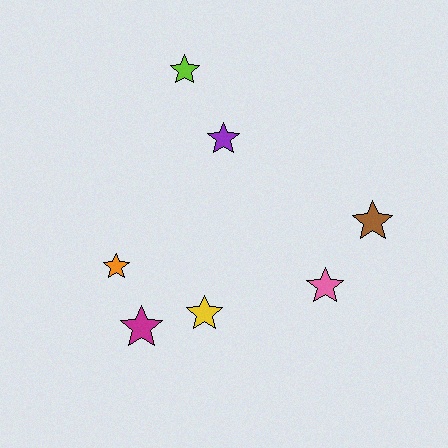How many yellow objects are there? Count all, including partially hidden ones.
There is 1 yellow object.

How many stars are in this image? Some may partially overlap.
There are 7 stars.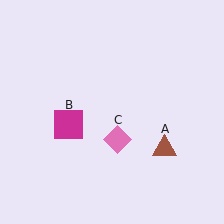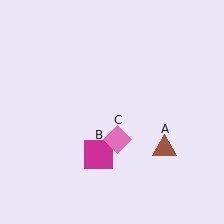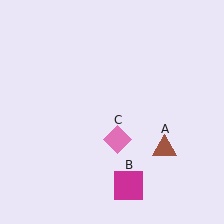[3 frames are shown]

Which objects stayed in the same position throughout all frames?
Brown triangle (object A) and pink diamond (object C) remained stationary.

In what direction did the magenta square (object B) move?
The magenta square (object B) moved down and to the right.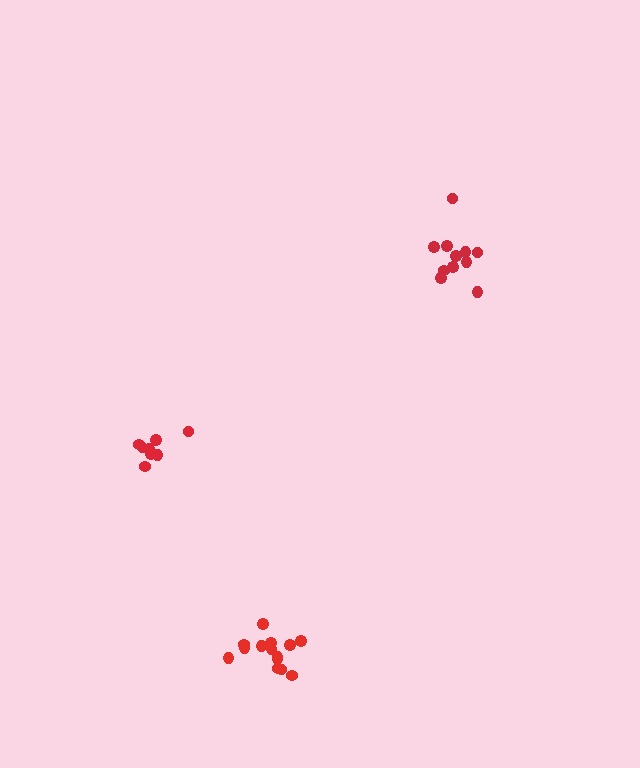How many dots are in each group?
Group 1: 11 dots, Group 2: 8 dots, Group 3: 14 dots (33 total).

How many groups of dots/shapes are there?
There are 3 groups.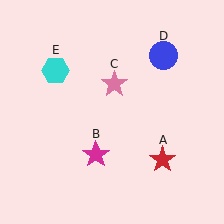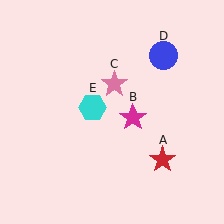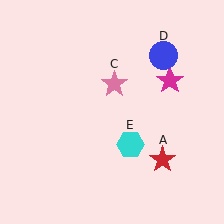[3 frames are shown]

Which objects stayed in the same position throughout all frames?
Red star (object A) and pink star (object C) and blue circle (object D) remained stationary.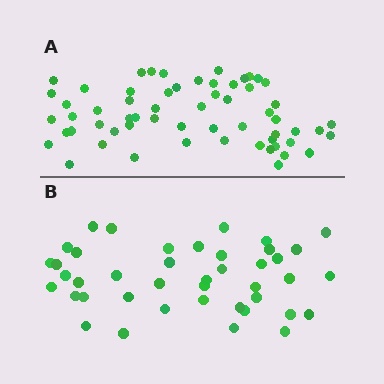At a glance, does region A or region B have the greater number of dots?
Region A (the top region) has more dots.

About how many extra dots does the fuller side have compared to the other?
Region A has approximately 20 more dots than region B.